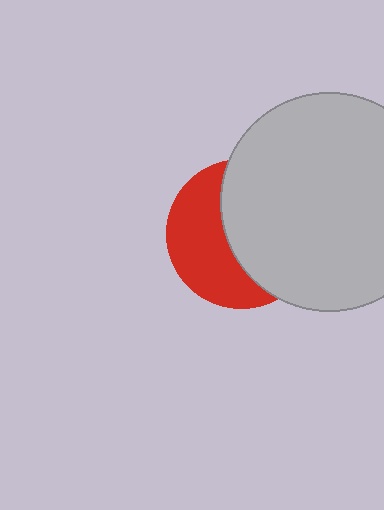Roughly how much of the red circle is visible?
A small part of it is visible (roughly 44%).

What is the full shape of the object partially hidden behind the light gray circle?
The partially hidden object is a red circle.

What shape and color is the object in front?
The object in front is a light gray circle.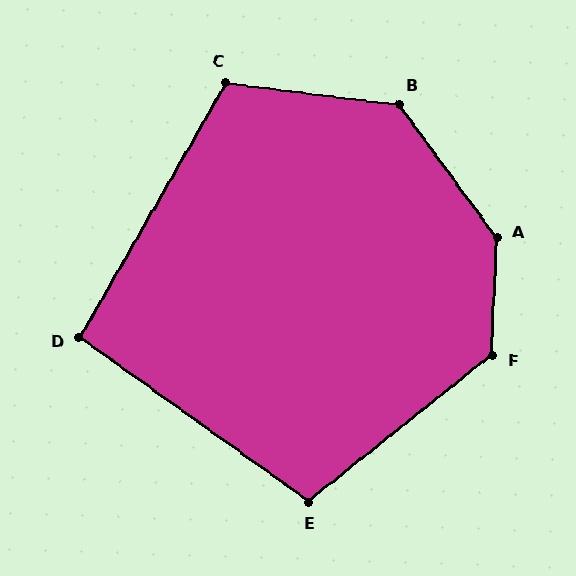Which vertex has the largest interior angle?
A, at approximately 142 degrees.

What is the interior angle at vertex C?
Approximately 113 degrees (obtuse).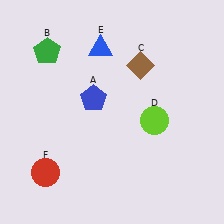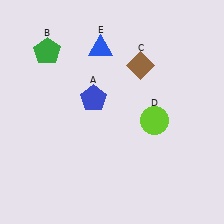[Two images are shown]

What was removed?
The red circle (F) was removed in Image 2.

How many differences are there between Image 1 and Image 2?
There is 1 difference between the two images.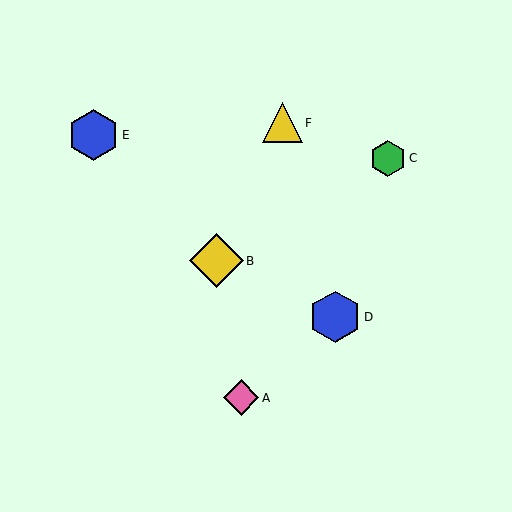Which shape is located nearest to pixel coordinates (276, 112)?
The yellow triangle (labeled F) at (283, 123) is nearest to that location.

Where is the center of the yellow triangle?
The center of the yellow triangle is at (283, 123).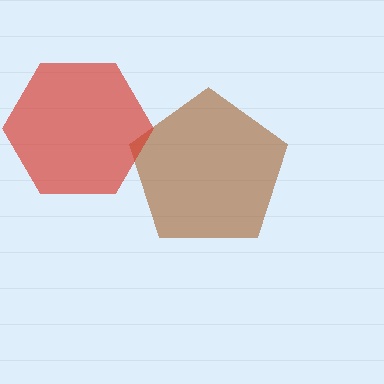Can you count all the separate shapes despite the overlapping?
Yes, there are 2 separate shapes.